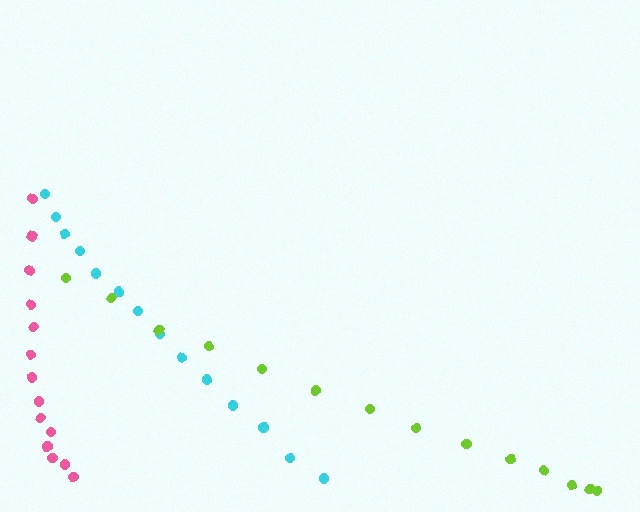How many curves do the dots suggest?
There are 3 distinct paths.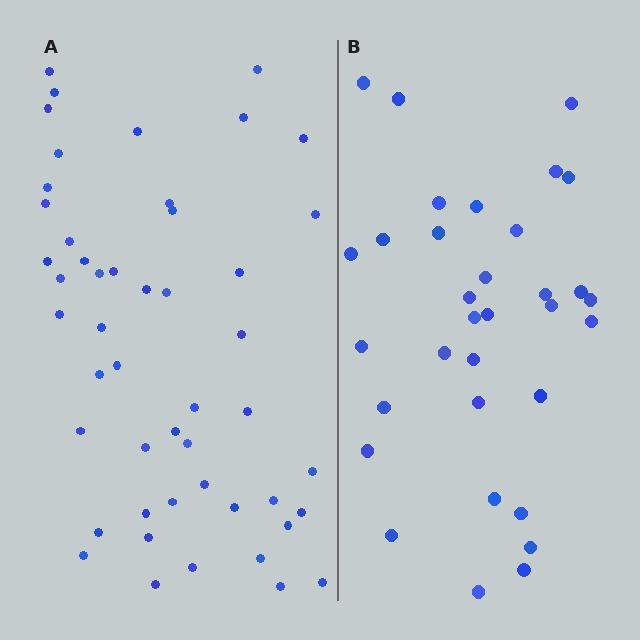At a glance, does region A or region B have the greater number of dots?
Region A (the left region) has more dots.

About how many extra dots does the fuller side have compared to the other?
Region A has approximately 15 more dots than region B.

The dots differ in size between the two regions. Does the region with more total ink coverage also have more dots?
No. Region B has more total ink coverage because its dots are larger, but region A actually contains more individual dots. Total area can be misleading — the number of items is what matters here.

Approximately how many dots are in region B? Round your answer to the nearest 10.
About 30 dots. (The exact count is 33, which rounds to 30.)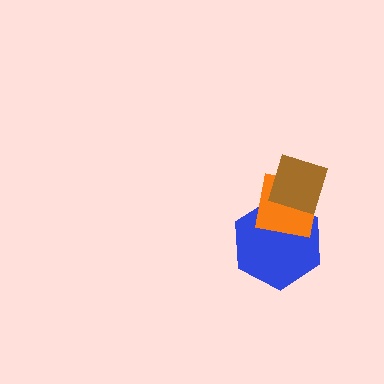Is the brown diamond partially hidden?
No, no other shape covers it.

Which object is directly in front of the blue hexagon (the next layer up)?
The orange square is directly in front of the blue hexagon.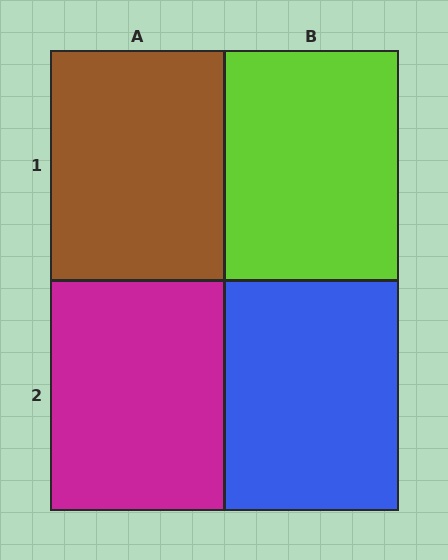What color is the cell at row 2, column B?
Blue.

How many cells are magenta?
1 cell is magenta.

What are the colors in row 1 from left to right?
Brown, lime.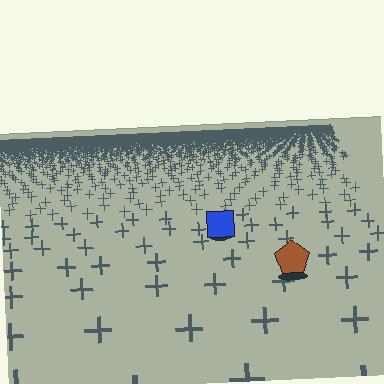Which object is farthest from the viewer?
The blue square is farthest from the viewer. It appears smaller and the ground texture around it is denser.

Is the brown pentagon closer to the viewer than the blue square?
Yes. The brown pentagon is closer — you can tell from the texture gradient: the ground texture is coarser near it.